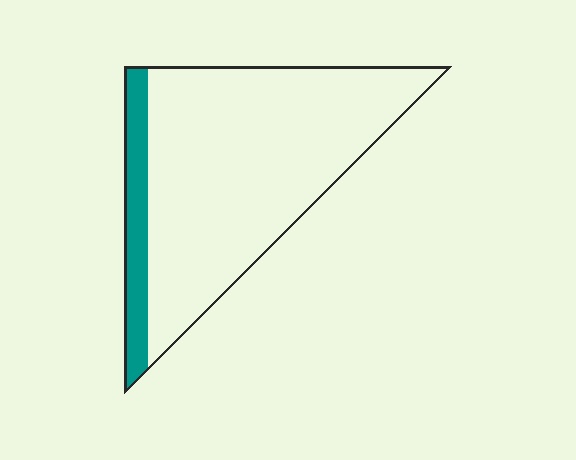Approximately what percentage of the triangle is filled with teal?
Approximately 15%.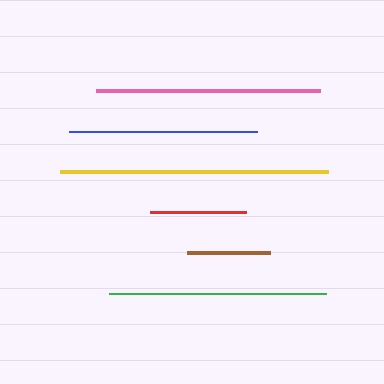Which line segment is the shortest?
The brown line is the shortest at approximately 82 pixels.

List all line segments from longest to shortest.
From longest to shortest: yellow, pink, green, blue, red, brown.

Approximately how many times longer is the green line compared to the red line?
The green line is approximately 2.3 times the length of the red line.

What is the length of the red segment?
The red segment is approximately 96 pixels long.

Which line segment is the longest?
The yellow line is the longest at approximately 267 pixels.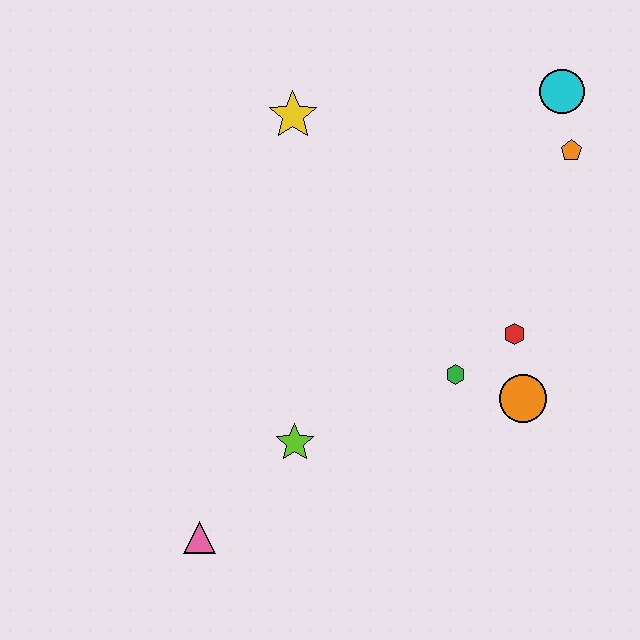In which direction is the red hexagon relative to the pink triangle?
The red hexagon is to the right of the pink triangle.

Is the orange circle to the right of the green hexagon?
Yes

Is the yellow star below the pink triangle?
No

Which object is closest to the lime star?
The pink triangle is closest to the lime star.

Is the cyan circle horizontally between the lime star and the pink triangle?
No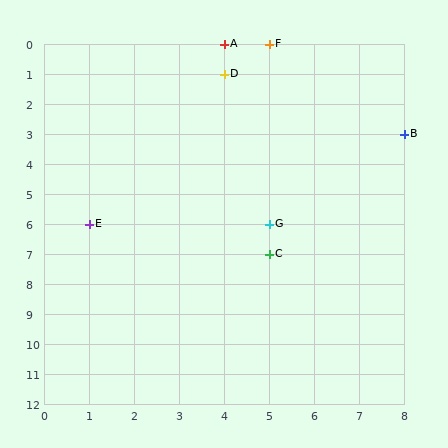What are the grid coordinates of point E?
Point E is at grid coordinates (1, 6).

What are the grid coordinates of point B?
Point B is at grid coordinates (8, 3).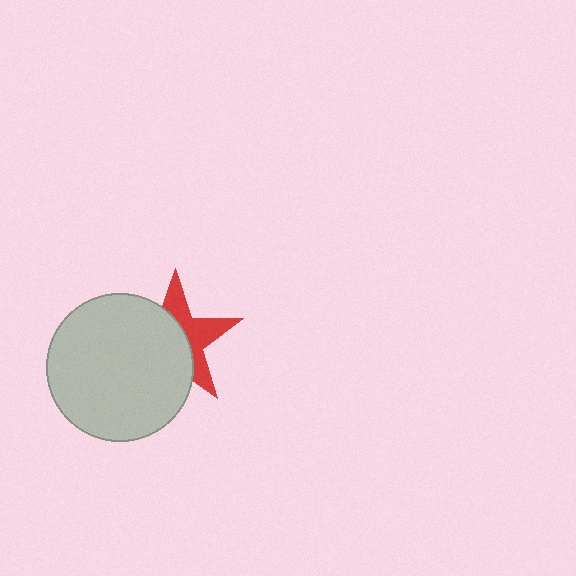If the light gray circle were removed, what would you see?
You would see the complete red star.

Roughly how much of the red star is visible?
A small part of it is visible (roughly 43%).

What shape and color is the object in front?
The object in front is a light gray circle.